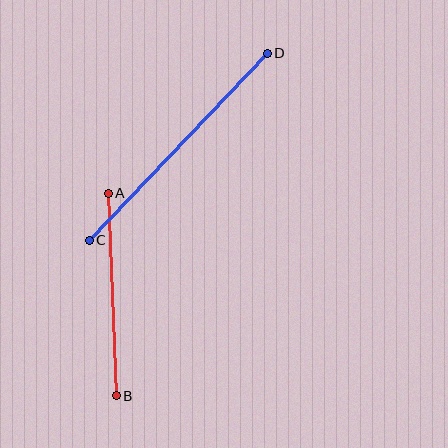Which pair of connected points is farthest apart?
Points C and D are farthest apart.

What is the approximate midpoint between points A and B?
The midpoint is at approximately (112, 295) pixels.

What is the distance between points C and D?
The distance is approximately 258 pixels.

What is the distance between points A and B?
The distance is approximately 203 pixels.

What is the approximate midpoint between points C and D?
The midpoint is at approximately (178, 147) pixels.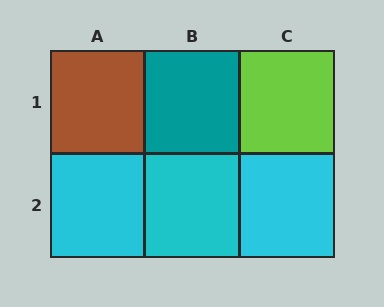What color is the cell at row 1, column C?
Lime.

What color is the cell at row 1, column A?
Brown.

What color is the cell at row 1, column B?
Teal.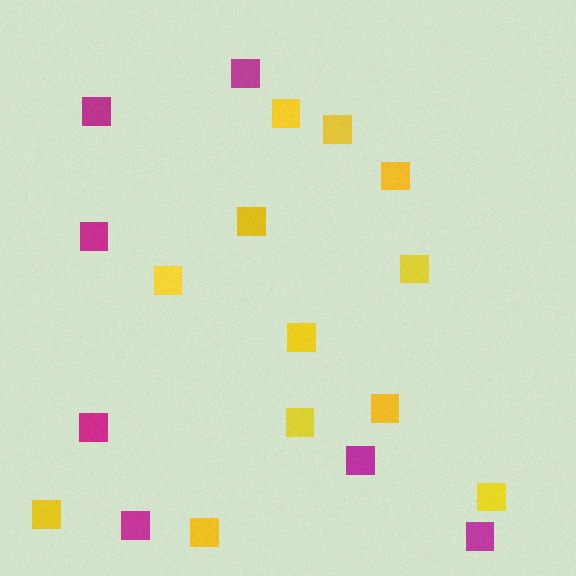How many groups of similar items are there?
There are 2 groups: one group of magenta squares (7) and one group of yellow squares (12).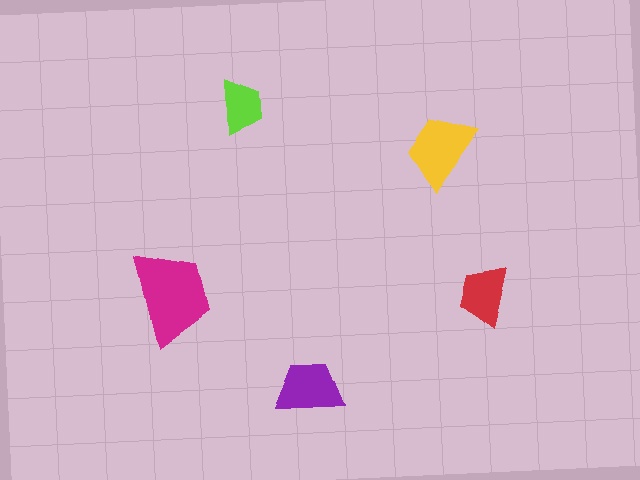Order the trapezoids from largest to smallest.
the magenta one, the yellow one, the purple one, the red one, the lime one.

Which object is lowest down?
The purple trapezoid is bottommost.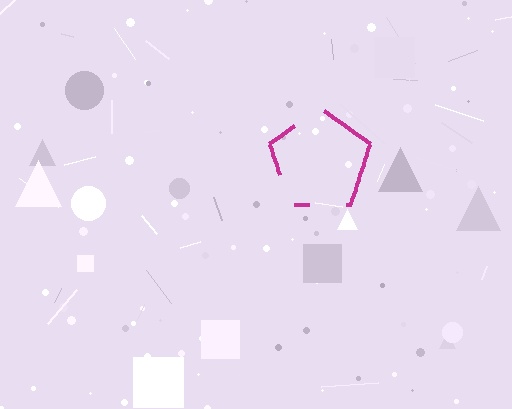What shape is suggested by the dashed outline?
The dashed outline suggests a pentagon.